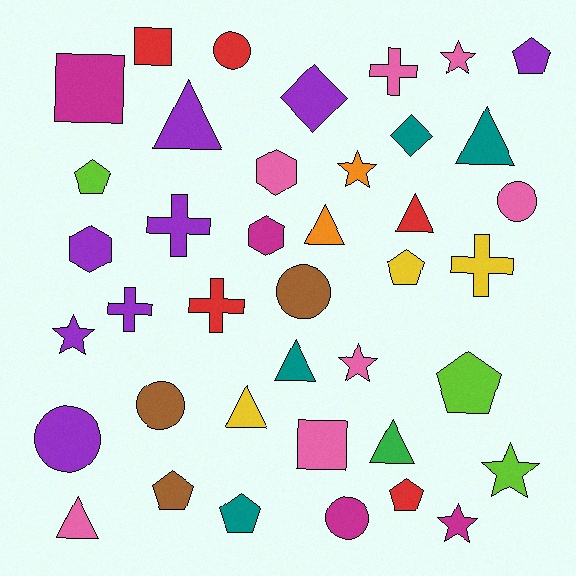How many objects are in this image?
There are 40 objects.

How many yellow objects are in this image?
There are 3 yellow objects.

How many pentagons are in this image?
There are 7 pentagons.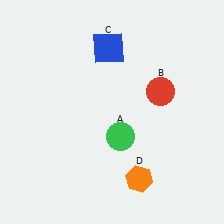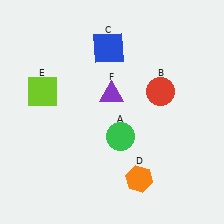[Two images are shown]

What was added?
A lime square (E), a purple triangle (F) were added in Image 2.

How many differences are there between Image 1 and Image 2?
There are 2 differences between the two images.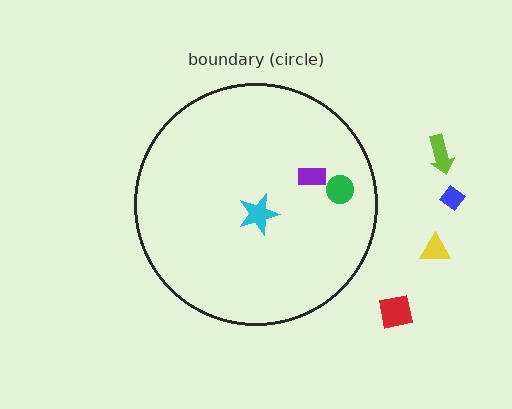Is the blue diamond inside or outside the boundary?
Outside.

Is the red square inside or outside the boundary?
Outside.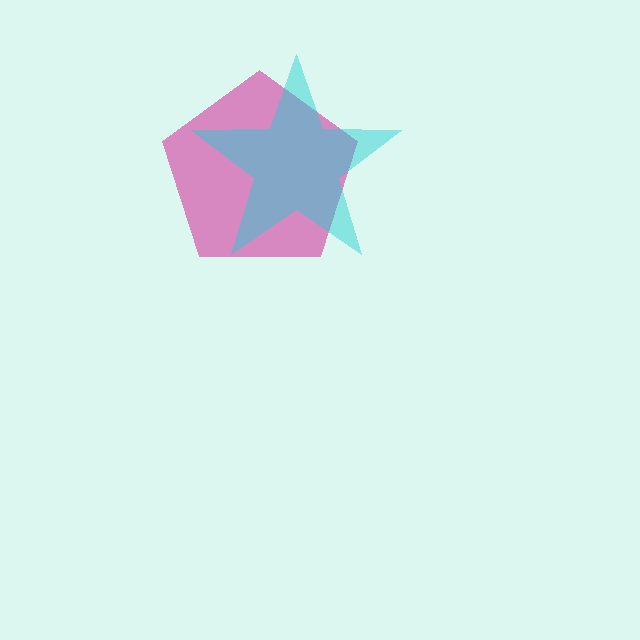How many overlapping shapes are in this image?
There are 2 overlapping shapes in the image.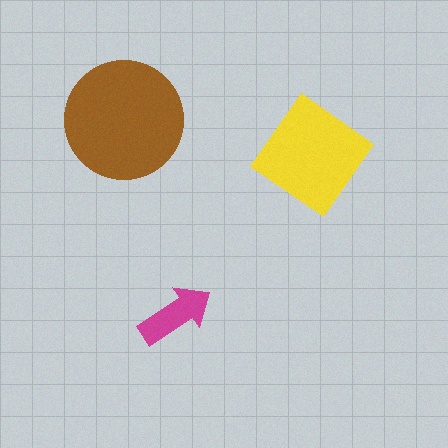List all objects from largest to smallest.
The brown circle, the yellow diamond, the magenta arrow.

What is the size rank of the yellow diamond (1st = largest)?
2nd.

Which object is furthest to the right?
The yellow diamond is rightmost.